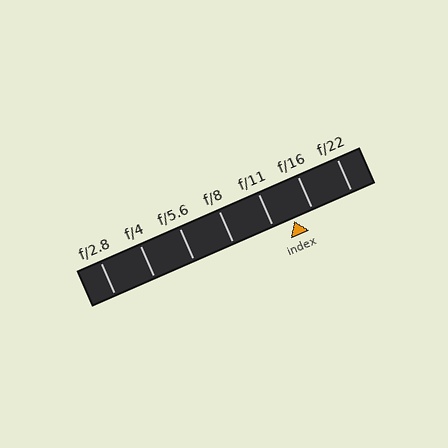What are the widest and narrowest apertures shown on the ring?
The widest aperture shown is f/2.8 and the narrowest is f/22.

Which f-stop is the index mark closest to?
The index mark is closest to f/16.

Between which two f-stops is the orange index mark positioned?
The index mark is between f/11 and f/16.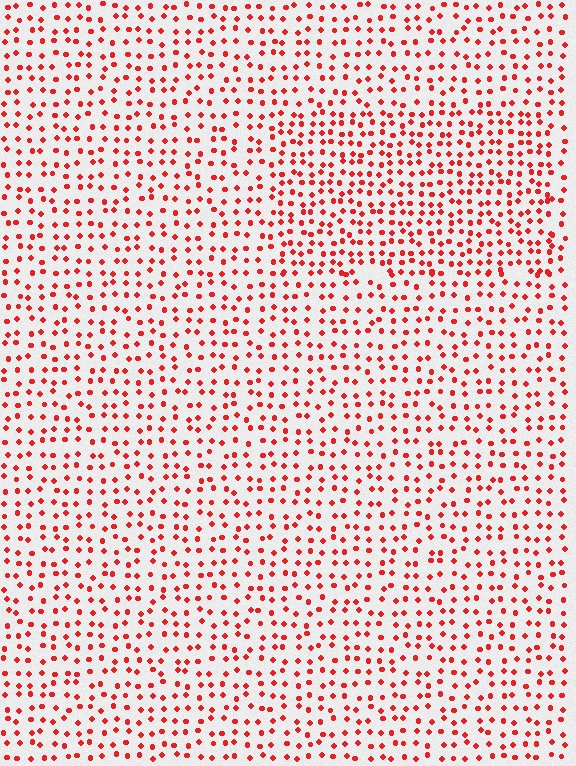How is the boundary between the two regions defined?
The boundary is defined by a change in element density (approximately 1.5x ratio). All elements are the same color, size, and shape.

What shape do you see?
I see a rectangle.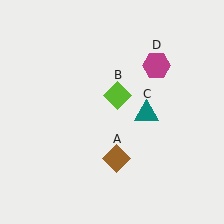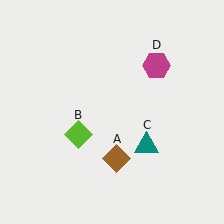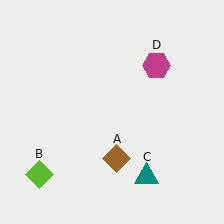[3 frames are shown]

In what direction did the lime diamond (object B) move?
The lime diamond (object B) moved down and to the left.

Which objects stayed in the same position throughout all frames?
Brown diamond (object A) and magenta hexagon (object D) remained stationary.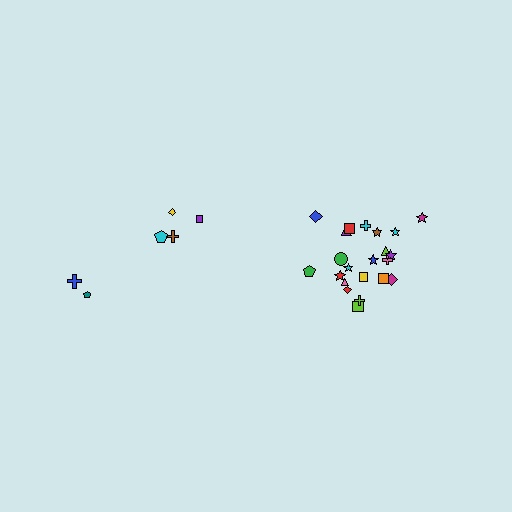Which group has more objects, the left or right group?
The right group.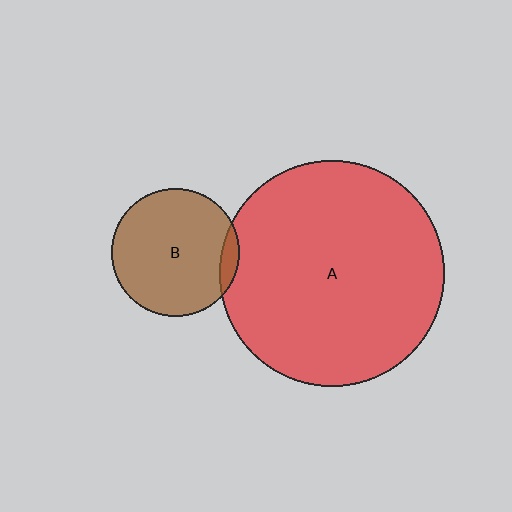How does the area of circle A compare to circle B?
Approximately 3.1 times.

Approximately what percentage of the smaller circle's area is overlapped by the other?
Approximately 5%.